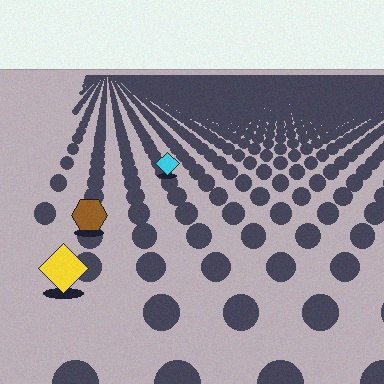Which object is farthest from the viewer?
The cyan diamond is farthest from the viewer. It appears smaller and the ground texture around it is denser.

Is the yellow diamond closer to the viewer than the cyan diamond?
Yes. The yellow diamond is closer — you can tell from the texture gradient: the ground texture is coarser near it.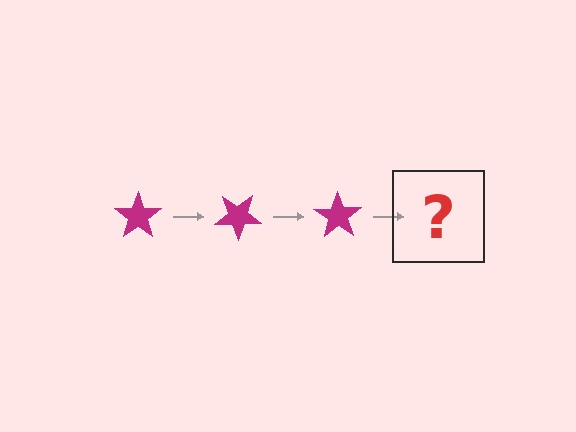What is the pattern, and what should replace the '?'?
The pattern is that the star rotates 35 degrees each step. The '?' should be a magenta star rotated 105 degrees.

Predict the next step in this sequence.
The next step is a magenta star rotated 105 degrees.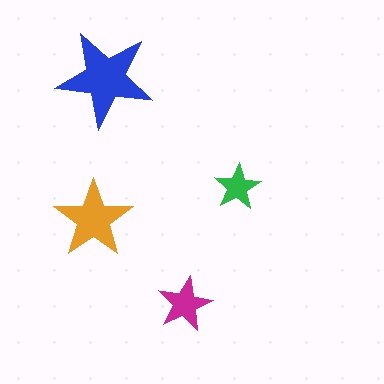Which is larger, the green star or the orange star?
The orange one.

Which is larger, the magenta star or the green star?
The magenta one.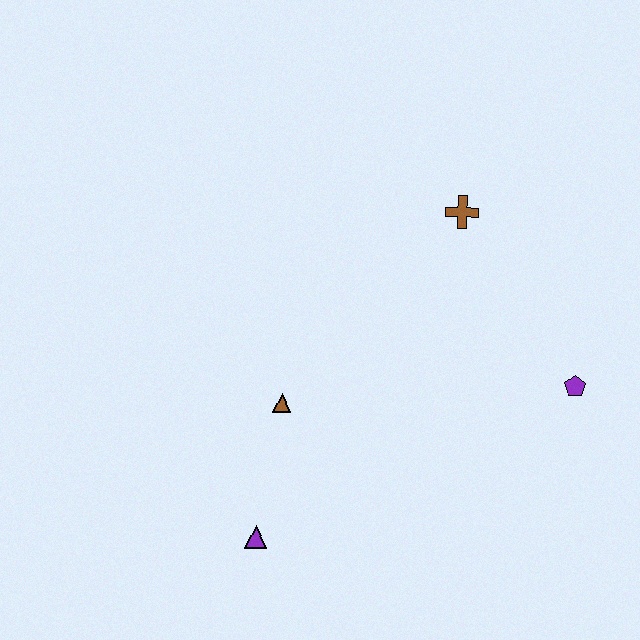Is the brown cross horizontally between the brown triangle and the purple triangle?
No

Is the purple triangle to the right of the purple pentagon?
No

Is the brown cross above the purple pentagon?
Yes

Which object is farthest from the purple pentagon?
The purple triangle is farthest from the purple pentagon.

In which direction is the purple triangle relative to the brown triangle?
The purple triangle is below the brown triangle.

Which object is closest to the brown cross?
The purple pentagon is closest to the brown cross.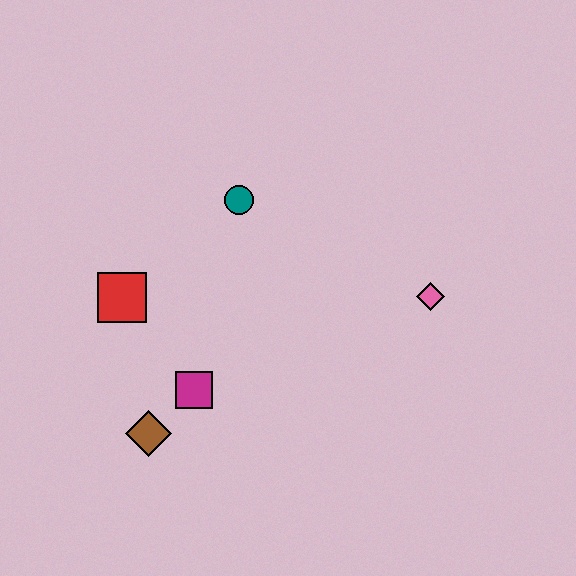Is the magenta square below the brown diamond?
No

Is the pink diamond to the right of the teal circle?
Yes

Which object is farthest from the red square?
The pink diamond is farthest from the red square.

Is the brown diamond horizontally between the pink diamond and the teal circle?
No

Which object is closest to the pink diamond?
The teal circle is closest to the pink diamond.